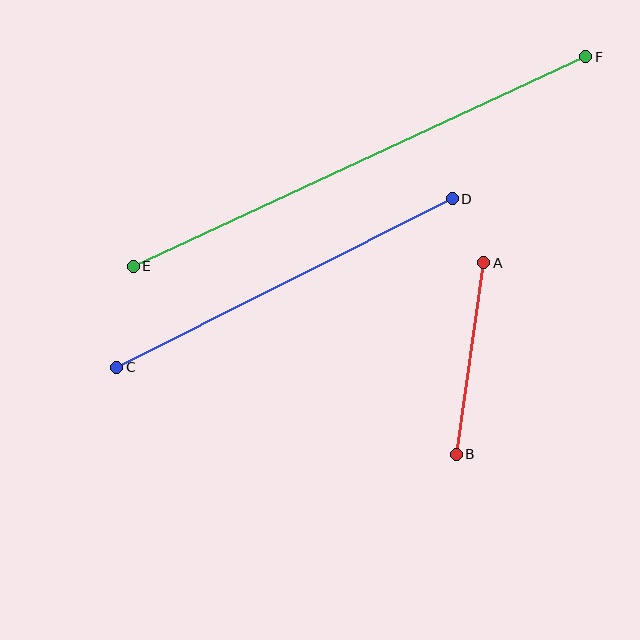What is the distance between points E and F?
The distance is approximately 499 pixels.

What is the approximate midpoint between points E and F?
The midpoint is at approximately (359, 161) pixels.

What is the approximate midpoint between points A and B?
The midpoint is at approximately (470, 358) pixels.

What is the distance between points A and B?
The distance is approximately 193 pixels.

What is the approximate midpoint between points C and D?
The midpoint is at approximately (285, 283) pixels.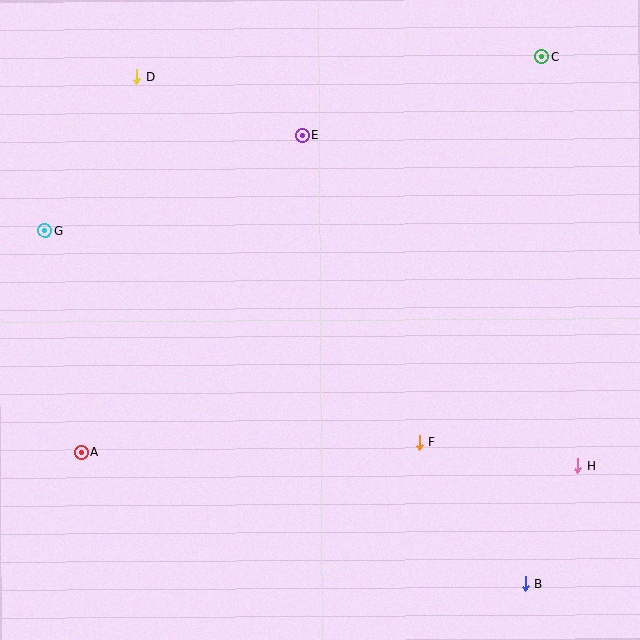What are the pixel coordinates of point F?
Point F is at (419, 443).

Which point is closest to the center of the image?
Point F at (419, 443) is closest to the center.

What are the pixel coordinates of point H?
Point H is at (578, 466).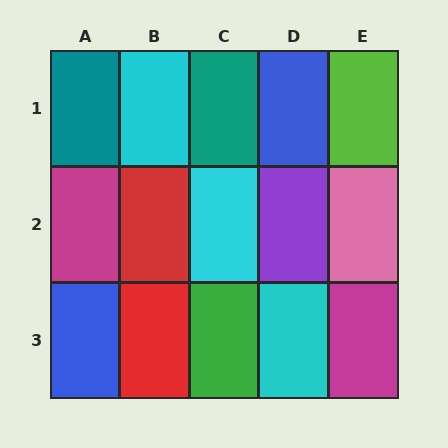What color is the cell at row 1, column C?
Teal.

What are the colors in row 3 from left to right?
Blue, red, green, cyan, magenta.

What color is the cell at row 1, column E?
Lime.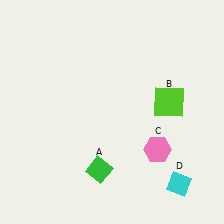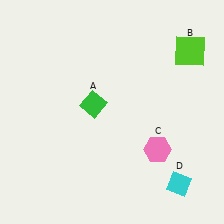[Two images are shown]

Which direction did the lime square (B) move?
The lime square (B) moved up.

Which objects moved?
The objects that moved are: the green diamond (A), the lime square (B).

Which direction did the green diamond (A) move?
The green diamond (A) moved up.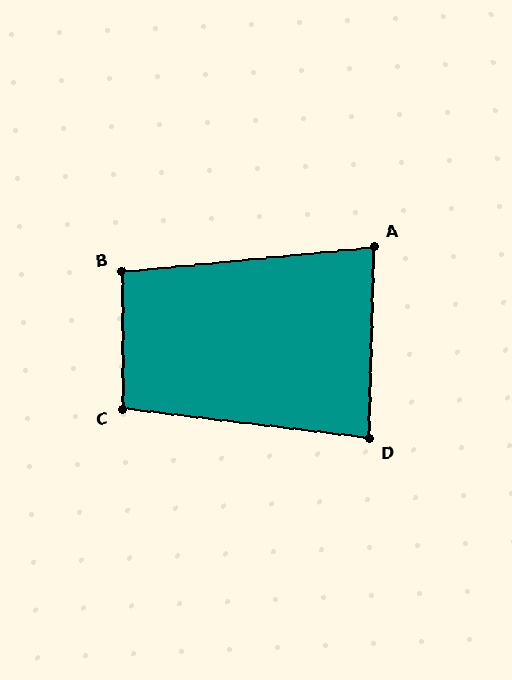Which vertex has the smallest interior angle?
A, at approximately 83 degrees.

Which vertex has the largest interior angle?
C, at approximately 97 degrees.